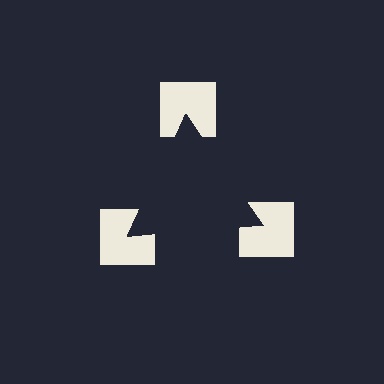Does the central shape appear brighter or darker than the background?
It typically appears slightly darker than the background, even though no actual brightness change is drawn.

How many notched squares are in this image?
There are 3 — one at each vertex of the illusory triangle.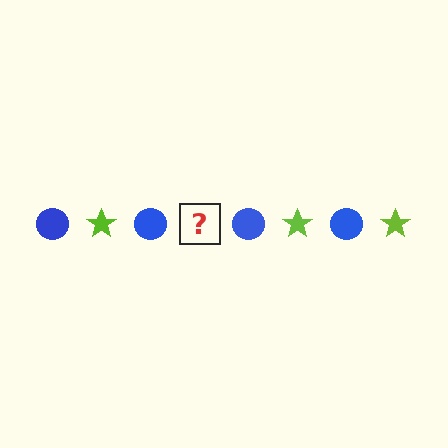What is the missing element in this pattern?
The missing element is a lime star.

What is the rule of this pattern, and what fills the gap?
The rule is that the pattern alternates between blue circle and lime star. The gap should be filled with a lime star.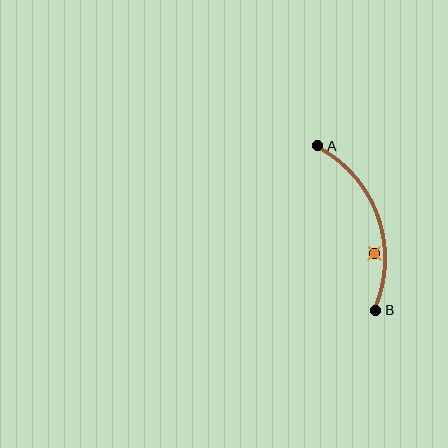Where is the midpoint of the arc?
The arc midpoint is the point on the curve farthest from the straight line joining A and B. It sits to the right of that line.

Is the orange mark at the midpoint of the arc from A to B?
No — the orange mark does not lie on the arc at all. It sits slightly inside the curve.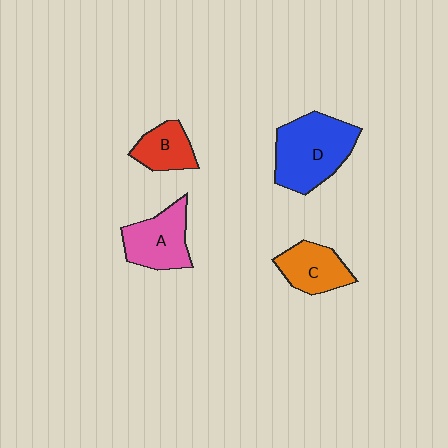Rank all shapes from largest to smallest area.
From largest to smallest: D (blue), A (pink), C (orange), B (red).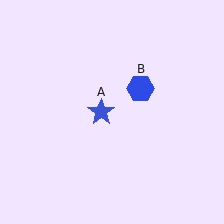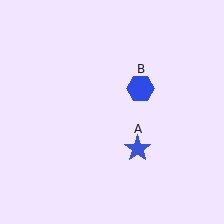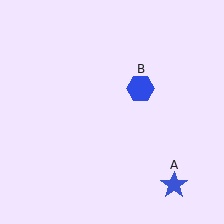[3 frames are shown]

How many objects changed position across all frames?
1 object changed position: blue star (object A).